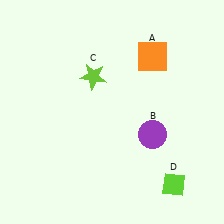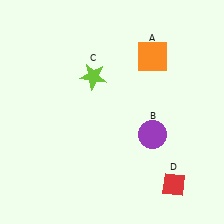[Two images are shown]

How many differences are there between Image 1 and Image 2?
There is 1 difference between the two images.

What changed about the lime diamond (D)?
In Image 1, D is lime. In Image 2, it changed to red.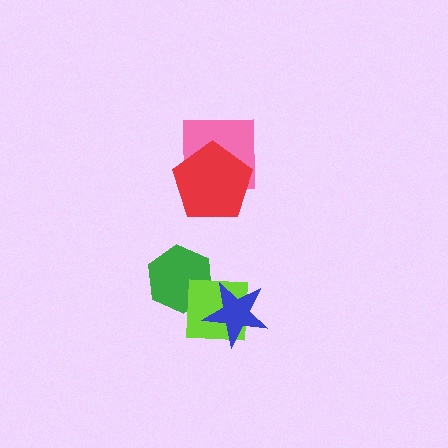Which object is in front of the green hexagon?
The lime square is in front of the green hexagon.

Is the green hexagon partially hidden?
Yes, it is partially covered by another shape.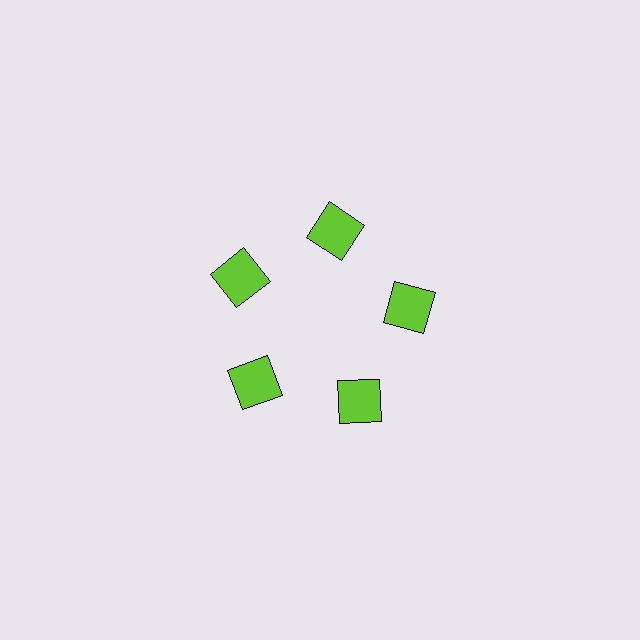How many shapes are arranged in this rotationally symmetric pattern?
There are 5 shapes, arranged in 5 groups of 1.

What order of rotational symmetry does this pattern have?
This pattern has 5-fold rotational symmetry.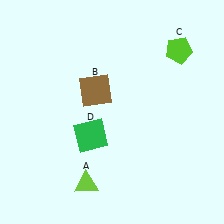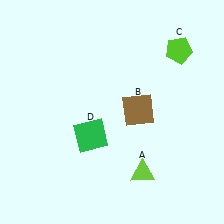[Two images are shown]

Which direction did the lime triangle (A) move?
The lime triangle (A) moved right.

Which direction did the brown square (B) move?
The brown square (B) moved right.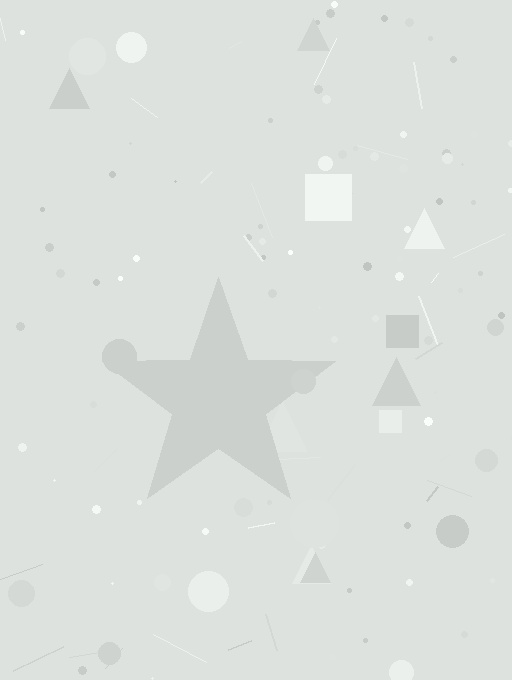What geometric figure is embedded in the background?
A star is embedded in the background.